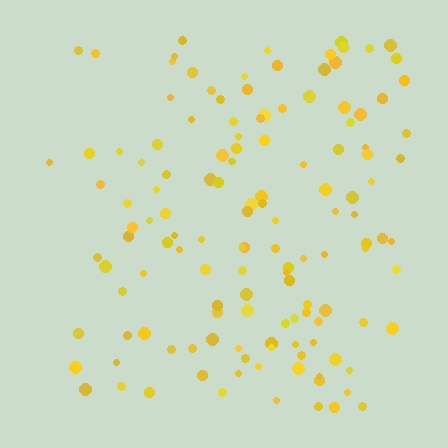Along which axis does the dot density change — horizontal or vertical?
Horizontal.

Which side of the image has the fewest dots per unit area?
The left.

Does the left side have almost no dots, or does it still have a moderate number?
Still a moderate number, just noticeably fewer than the right.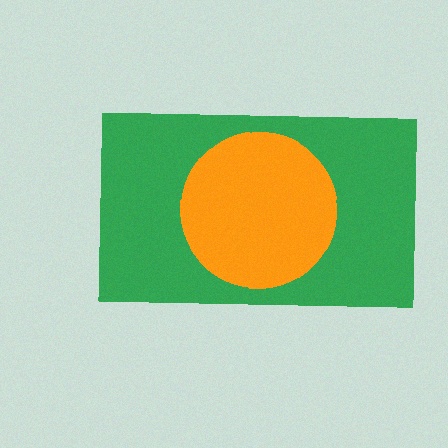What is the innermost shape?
The orange circle.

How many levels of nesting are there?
2.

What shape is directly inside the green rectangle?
The orange circle.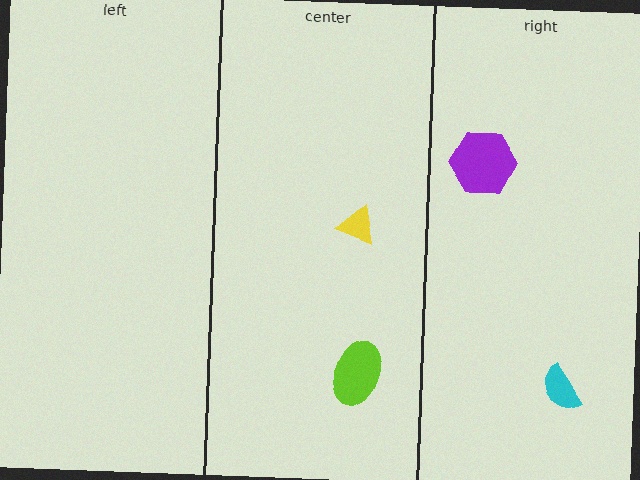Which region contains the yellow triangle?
The center region.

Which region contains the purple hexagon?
The right region.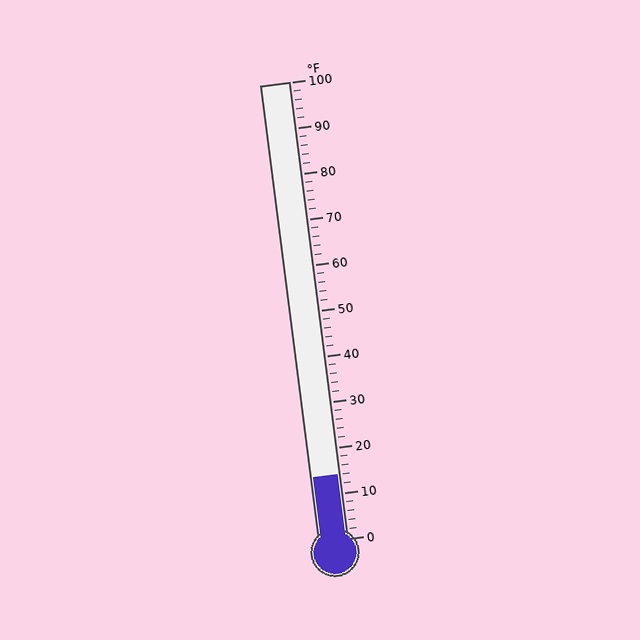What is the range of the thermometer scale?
The thermometer scale ranges from 0°F to 100°F.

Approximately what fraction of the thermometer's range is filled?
The thermometer is filled to approximately 15% of its range.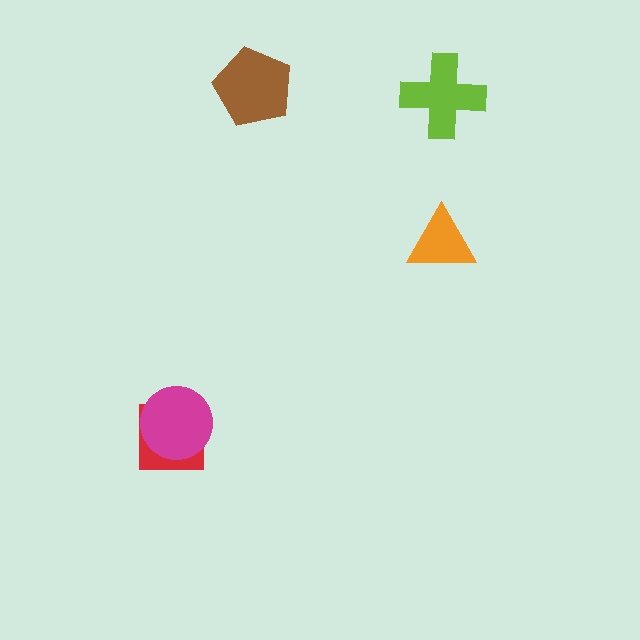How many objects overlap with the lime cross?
0 objects overlap with the lime cross.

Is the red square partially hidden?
Yes, it is partially covered by another shape.